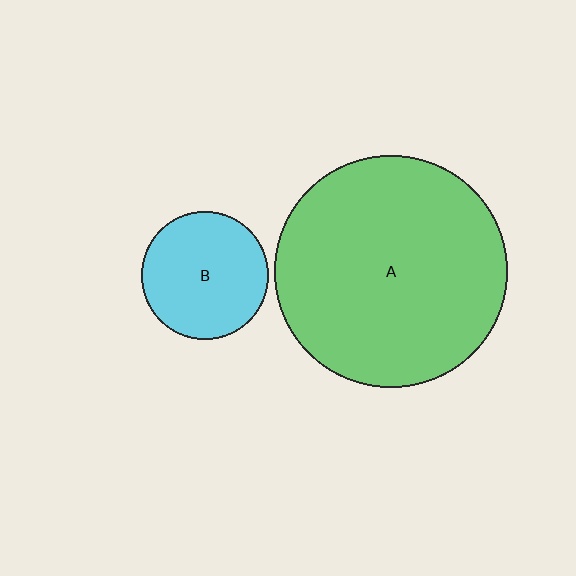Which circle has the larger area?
Circle A (green).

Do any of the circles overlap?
No, none of the circles overlap.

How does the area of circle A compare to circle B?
Approximately 3.3 times.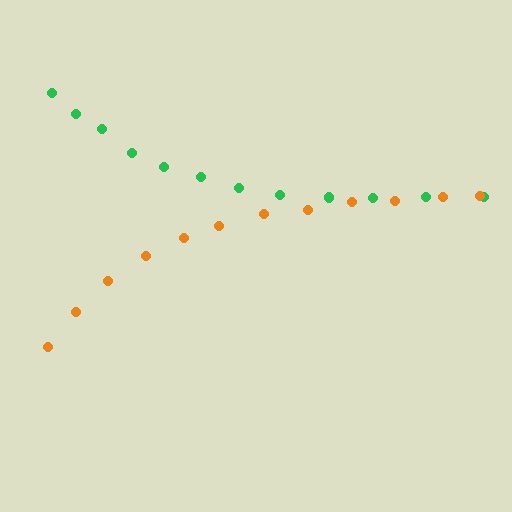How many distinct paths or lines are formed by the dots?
There are 2 distinct paths.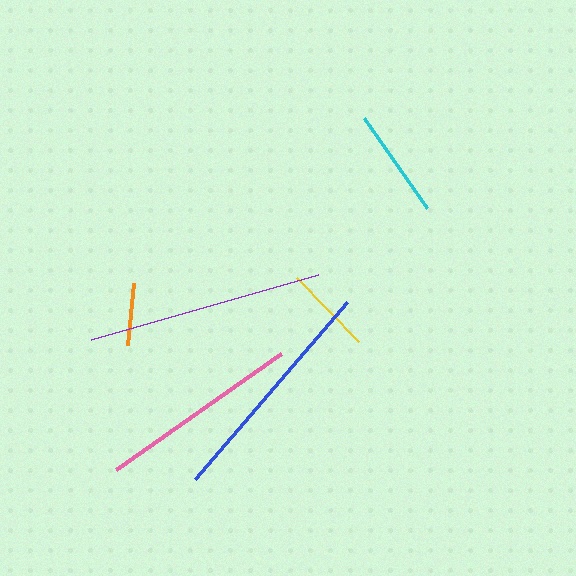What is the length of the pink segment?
The pink segment is approximately 202 pixels long.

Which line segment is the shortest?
The orange line is the shortest at approximately 62 pixels.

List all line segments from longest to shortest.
From longest to shortest: purple, blue, pink, cyan, yellow, orange.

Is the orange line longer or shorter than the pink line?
The pink line is longer than the orange line.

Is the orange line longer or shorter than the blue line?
The blue line is longer than the orange line.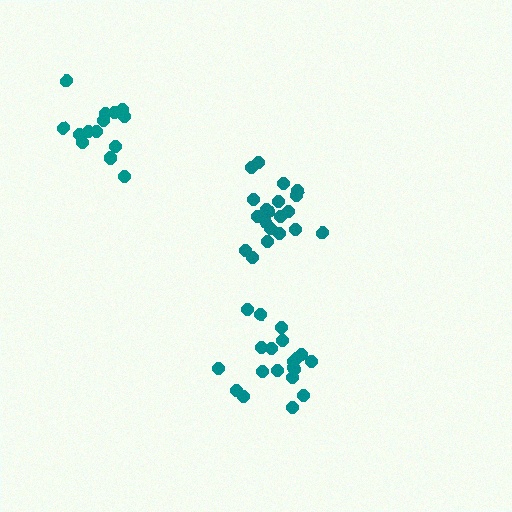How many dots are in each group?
Group 1: 21 dots, Group 2: 15 dots, Group 3: 20 dots (56 total).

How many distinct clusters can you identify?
There are 3 distinct clusters.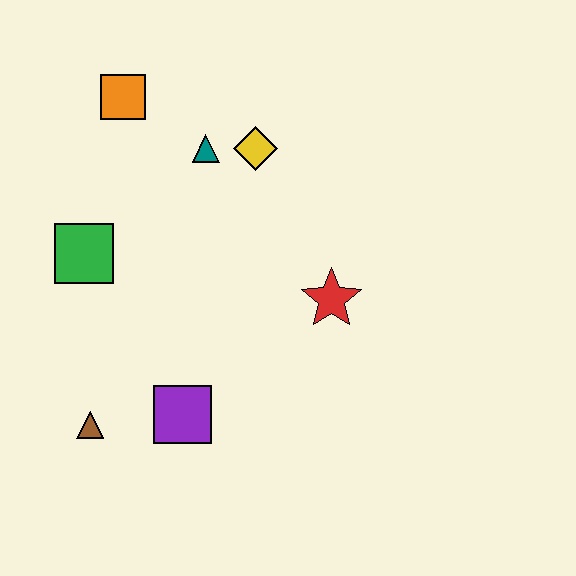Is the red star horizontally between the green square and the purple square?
No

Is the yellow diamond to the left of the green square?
No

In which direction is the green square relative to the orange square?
The green square is below the orange square.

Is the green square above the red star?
Yes